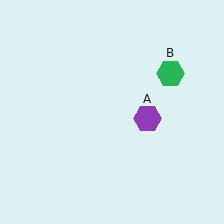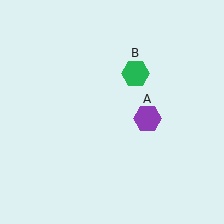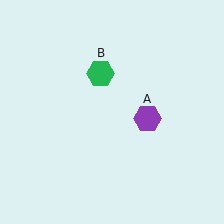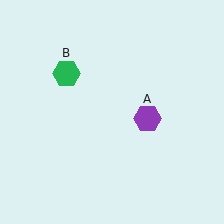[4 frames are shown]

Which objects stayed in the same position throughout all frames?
Purple hexagon (object A) remained stationary.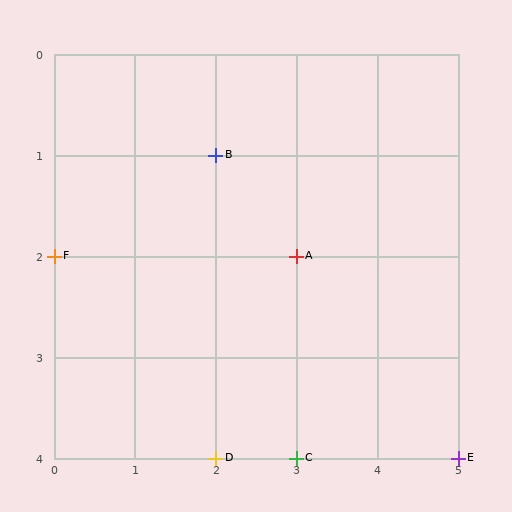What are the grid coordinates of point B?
Point B is at grid coordinates (2, 1).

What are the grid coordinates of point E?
Point E is at grid coordinates (5, 4).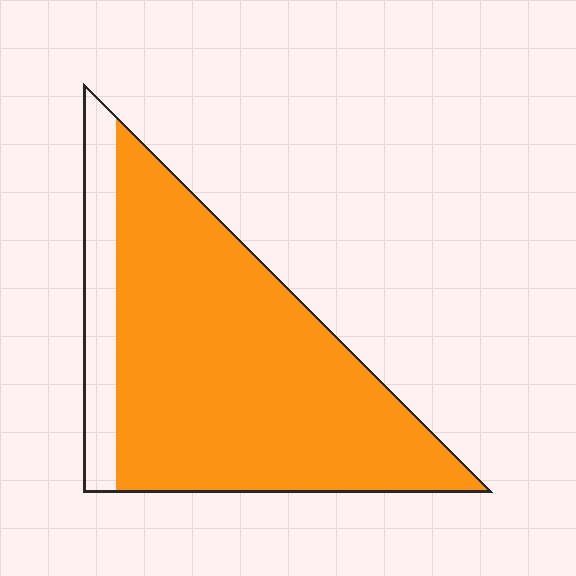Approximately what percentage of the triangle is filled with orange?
Approximately 85%.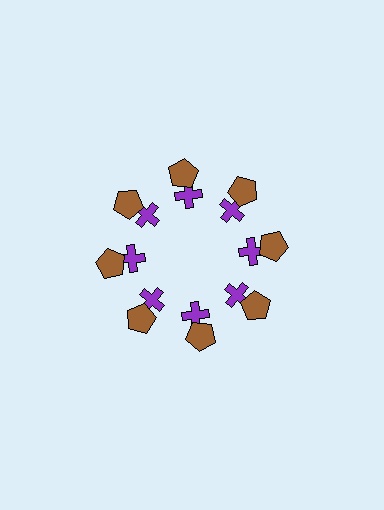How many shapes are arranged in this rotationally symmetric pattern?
There are 16 shapes, arranged in 8 groups of 2.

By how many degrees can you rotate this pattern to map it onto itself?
The pattern maps onto itself every 45 degrees of rotation.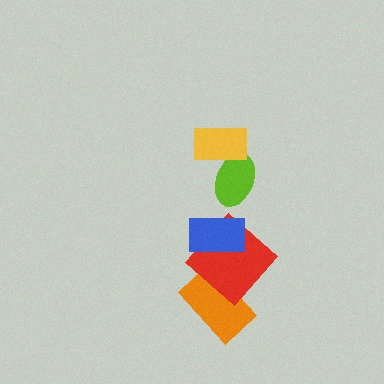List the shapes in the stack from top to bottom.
From top to bottom: the yellow rectangle, the lime ellipse, the blue rectangle, the red diamond, the orange rectangle.